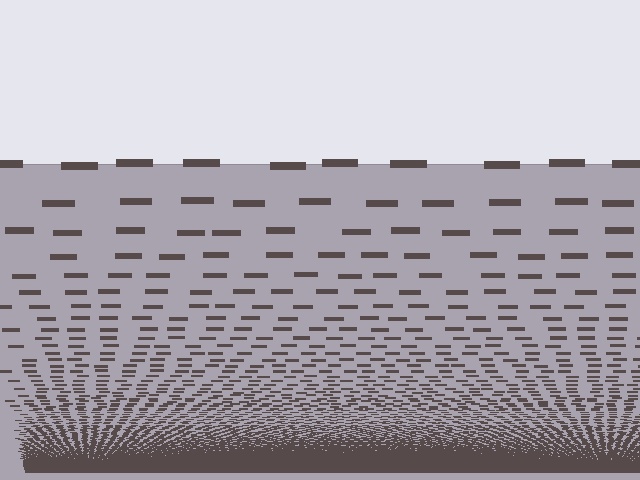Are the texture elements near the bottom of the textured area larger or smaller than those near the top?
Smaller. The gradient is inverted — elements near the bottom are smaller and denser.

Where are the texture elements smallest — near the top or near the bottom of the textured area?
Near the bottom.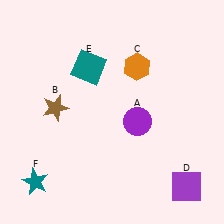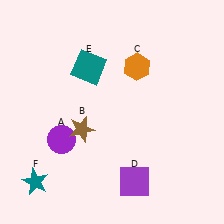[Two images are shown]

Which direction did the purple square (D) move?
The purple square (D) moved left.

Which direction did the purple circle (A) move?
The purple circle (A) moved left.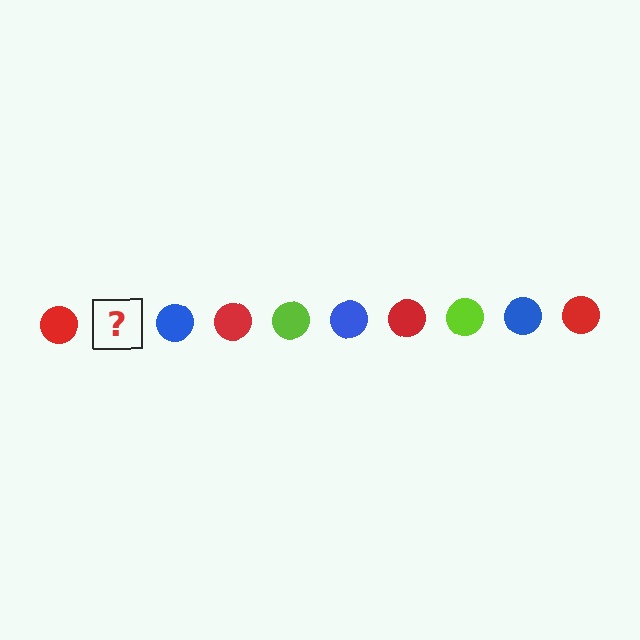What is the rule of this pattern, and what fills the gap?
The rule is that the pattern cycles through red, lime, blue circles. The gap should be filled with a lime circle.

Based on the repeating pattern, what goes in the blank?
The blank should be a lime circle.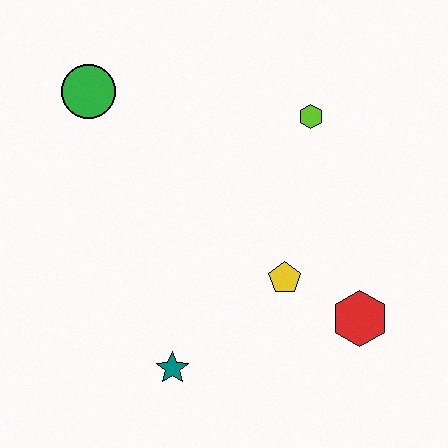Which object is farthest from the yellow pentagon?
The green circle is farthest from the yellow pentagon.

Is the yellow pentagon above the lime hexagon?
No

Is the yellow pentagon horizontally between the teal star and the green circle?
No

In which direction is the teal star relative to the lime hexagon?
The teal star is below the lime hexagon.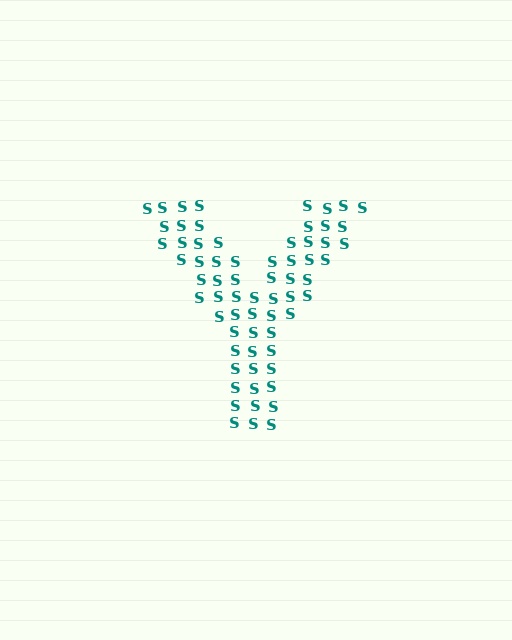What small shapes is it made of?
It is made of small letter S's.